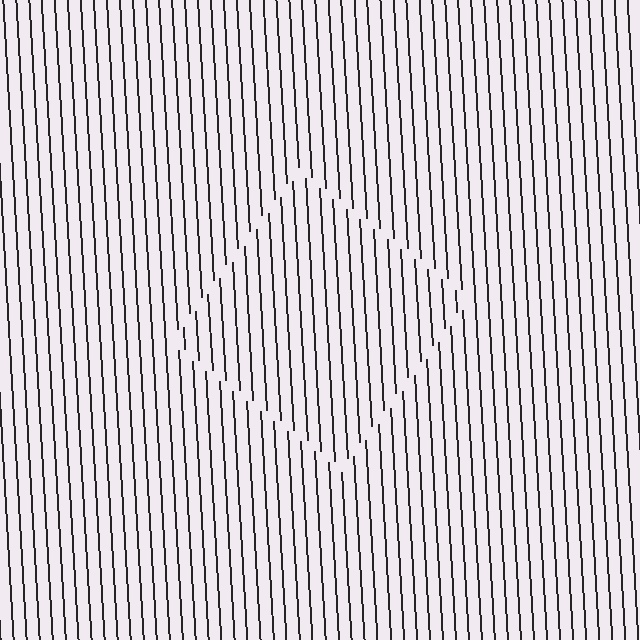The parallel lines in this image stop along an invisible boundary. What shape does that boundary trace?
An illusory square. The interior of the shape contains the same grating, shifted by half a period — the contour is defined by the phase discontinuity where line-ends from the inner and outer gratings abut.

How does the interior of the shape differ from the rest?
The interior of the shape contains the same grating, shifted by half a period — the contour is defined by the phase discontinuity where line-ends from the inner and outer gratings abut.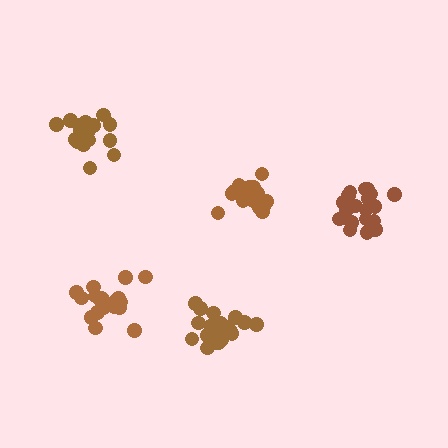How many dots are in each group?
Group 1: 20 dots, Group 2: 20 dots, Group 3: 17 dots, Group 4: 20 dots, Group 5: 20 dots (97 total).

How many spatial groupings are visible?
There are 5 spatial groupings.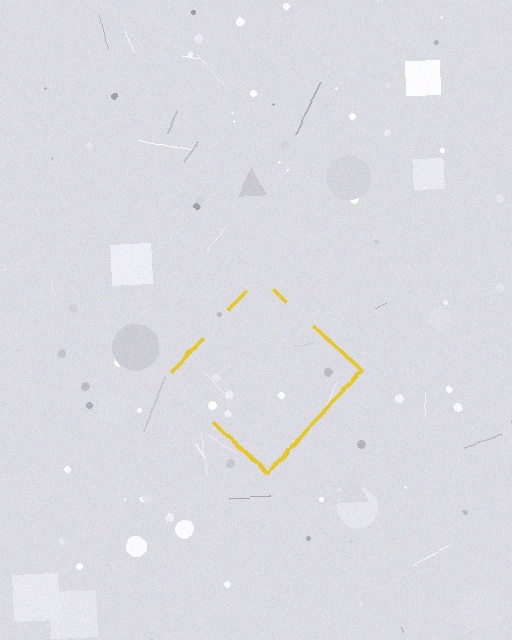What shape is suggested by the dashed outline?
The dashed outline suggests a diamond.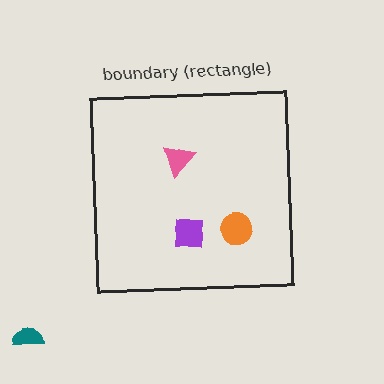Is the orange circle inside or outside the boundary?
Inside.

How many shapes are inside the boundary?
3 inside, 1 outside.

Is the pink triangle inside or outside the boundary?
Inside.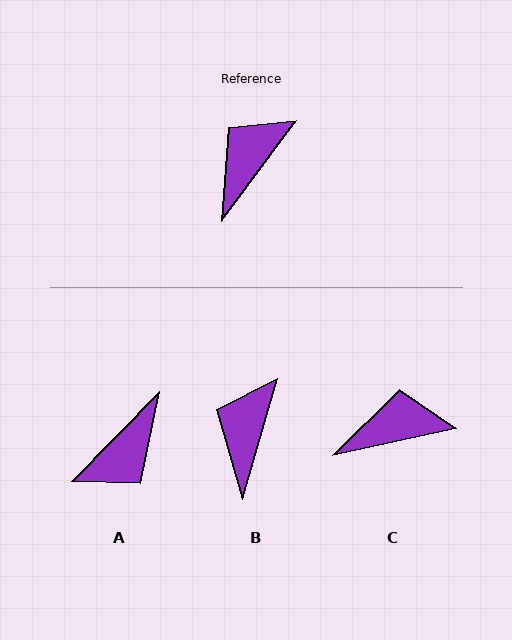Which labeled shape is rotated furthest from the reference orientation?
A, about 173 degrees away.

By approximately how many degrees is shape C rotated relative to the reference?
Approximately 41 degrees clockwise.